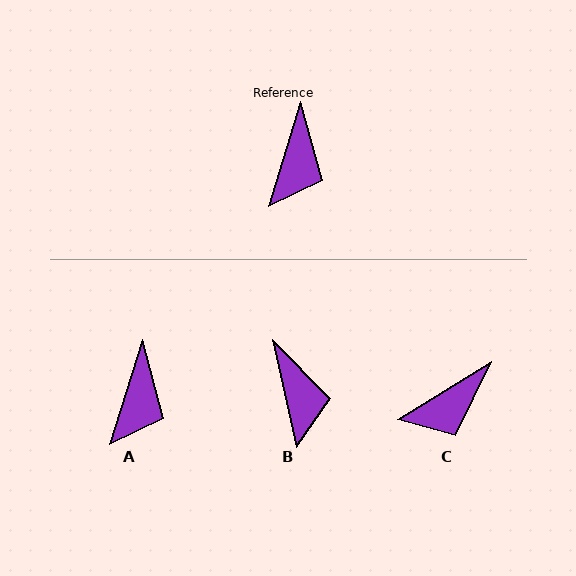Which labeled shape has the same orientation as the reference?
A.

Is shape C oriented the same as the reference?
No, it is off by about 41 degrees.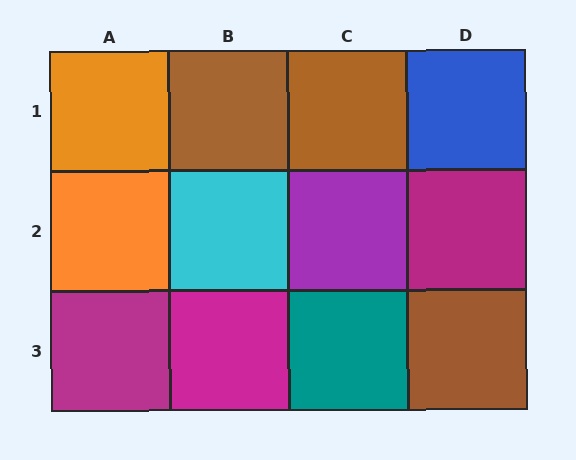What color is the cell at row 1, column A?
Orange.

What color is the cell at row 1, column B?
Brown.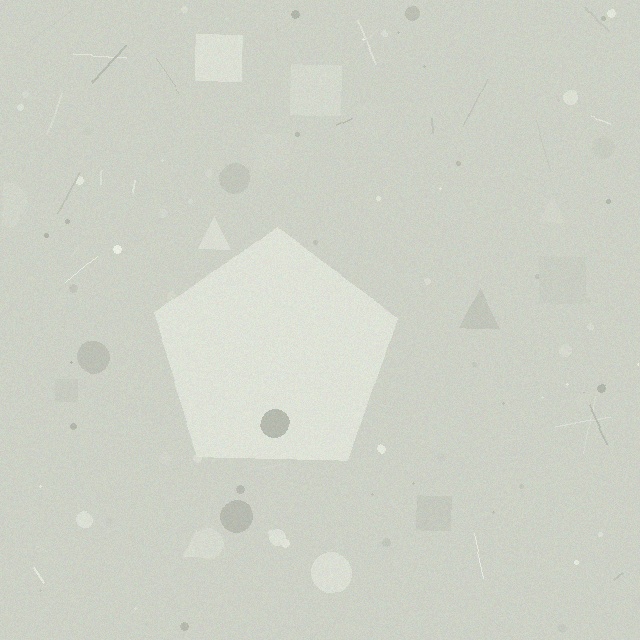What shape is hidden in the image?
A pentagon is hidden in the image.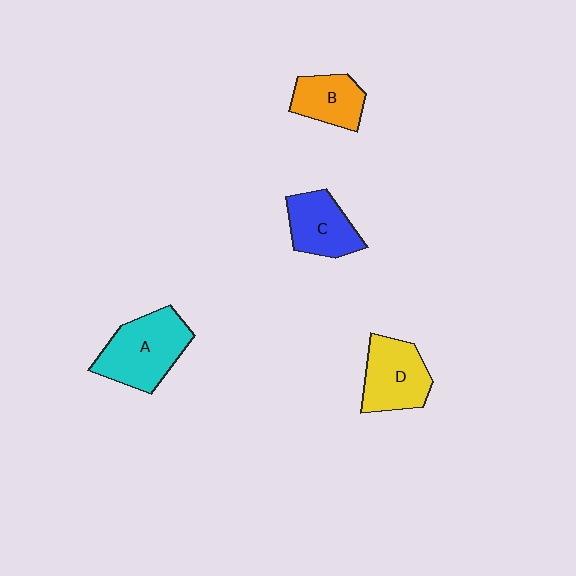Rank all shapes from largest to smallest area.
From largest to smallest: A (cyan), D (yellow), C (blue), B (orange).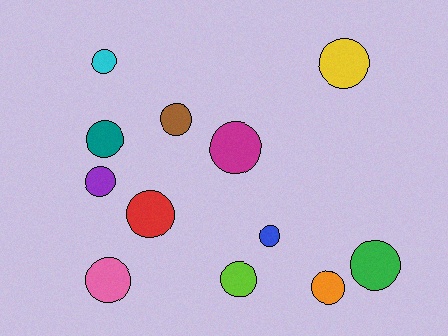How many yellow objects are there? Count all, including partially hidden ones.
There is 1 yellow object.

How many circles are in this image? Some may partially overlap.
There are 12 circles.